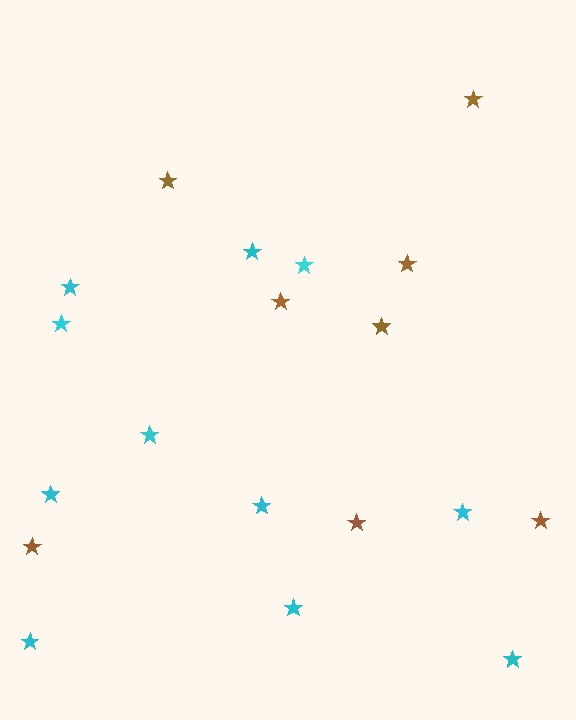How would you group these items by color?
There are 2 groups: one group of cyan stars (11) and one group of brown stars (8).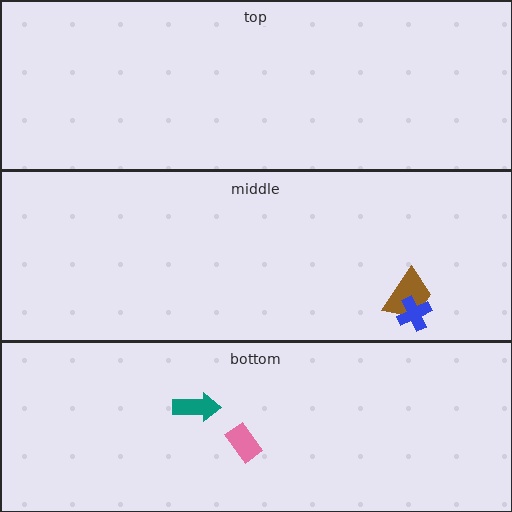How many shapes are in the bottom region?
2.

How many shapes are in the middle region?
2.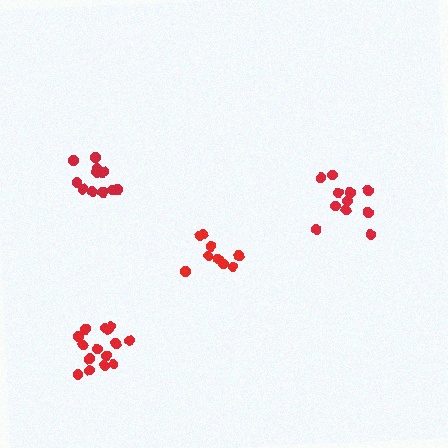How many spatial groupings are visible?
There are 4 spatial groupings.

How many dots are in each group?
Group 1: 11 dots, Group 2: 9 dots, Group 3: 12 dots, Group 4: 15 dots (47 total).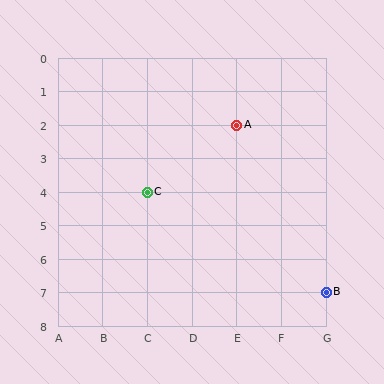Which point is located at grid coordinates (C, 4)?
Point C is at (C, 4).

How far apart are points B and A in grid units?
Points B and A are 2 columns and 5 rows apart (about 5.4 grid units diagonally).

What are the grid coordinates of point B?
Point B is at grid coordinates (G, 7).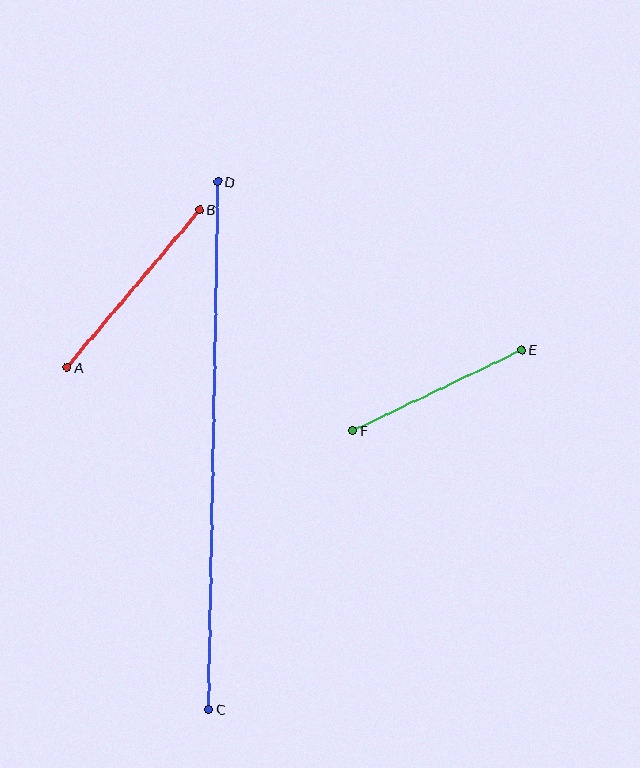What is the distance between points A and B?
The distance is approximately 206 pixels.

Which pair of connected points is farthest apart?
Points C and D are farthest apart.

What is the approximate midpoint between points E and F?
The midpoint is at approximately (438, 390) pixels.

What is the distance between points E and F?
The distance is approximately 187 pixels.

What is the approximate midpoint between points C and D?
The midpoint is at approximately (213, 446) pixels.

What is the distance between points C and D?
The distance is approximately 528 pixels.